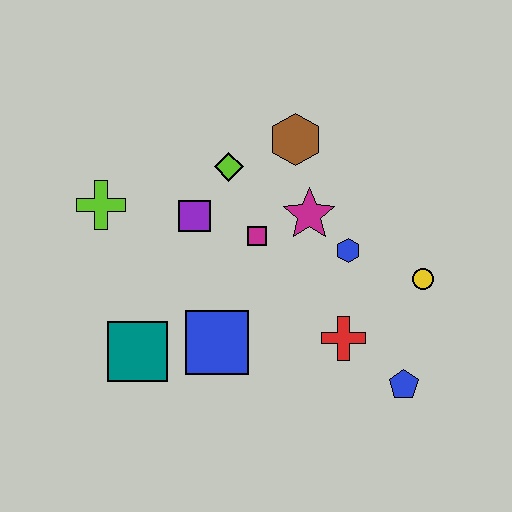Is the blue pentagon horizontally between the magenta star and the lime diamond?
No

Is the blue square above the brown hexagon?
No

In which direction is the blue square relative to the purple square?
The blue square is below the purple square.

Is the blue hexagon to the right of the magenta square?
Yes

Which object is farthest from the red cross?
The lime cross is farthest from the red cross.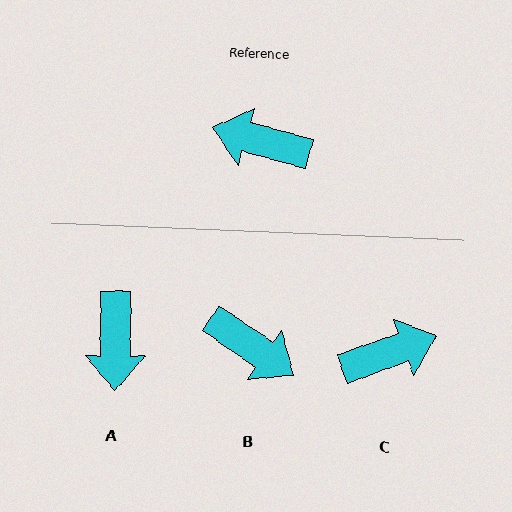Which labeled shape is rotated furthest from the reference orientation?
B, about 161 degrees away.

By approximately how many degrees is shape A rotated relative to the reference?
Approximately 105 degrees counter-clockwise.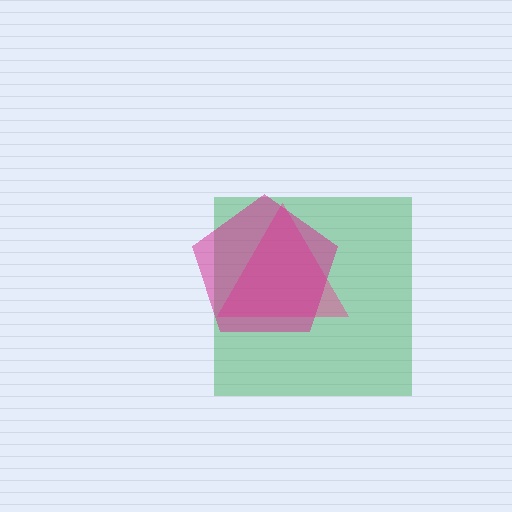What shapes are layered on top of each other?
The layered shapes are: a green square, a pink triangle, a magenta pentagon.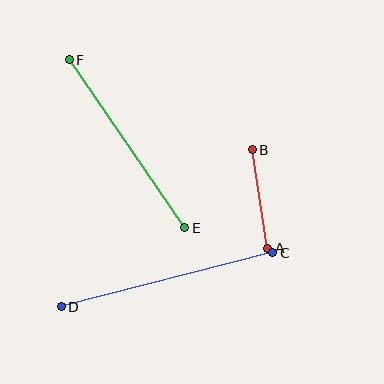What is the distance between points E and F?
The distance is approximately 204 pixels.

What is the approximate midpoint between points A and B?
The midpoint is at approximately (260, 199) pixels.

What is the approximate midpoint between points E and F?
The midpoint is at approximately (127, 144) pixels.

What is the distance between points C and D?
The distance is approximately 218 pixels.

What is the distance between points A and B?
The distance is approximately 100 pixels.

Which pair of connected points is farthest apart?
Points C and D are farthest apart.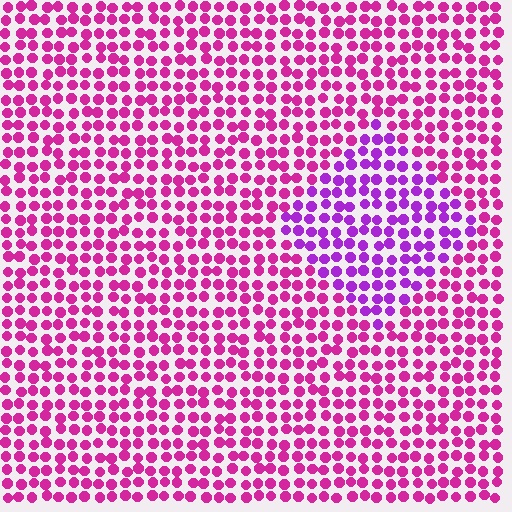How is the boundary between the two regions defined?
The boundary is defined purely by a slight shift in hue (about 33 degrees). Spacing, size, and orientation are identical on both sides.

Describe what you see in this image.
The image is filled with small magenta elements in a uniform arrangement. A diamond-shaped region is visible where the elements are tinted to a slightly different hue, forming a subtle color boundary.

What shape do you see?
I see a diamond.